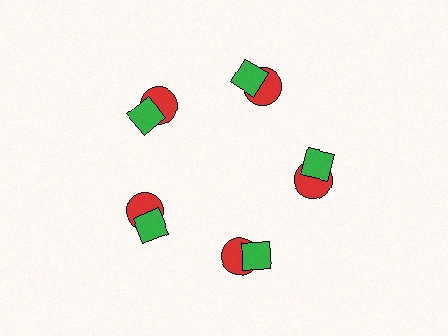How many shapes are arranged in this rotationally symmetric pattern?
There are 10 shapes, arranged in 5 groups of 2.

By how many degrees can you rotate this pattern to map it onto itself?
The pattern maps onto itself every 72 degrees of rotation.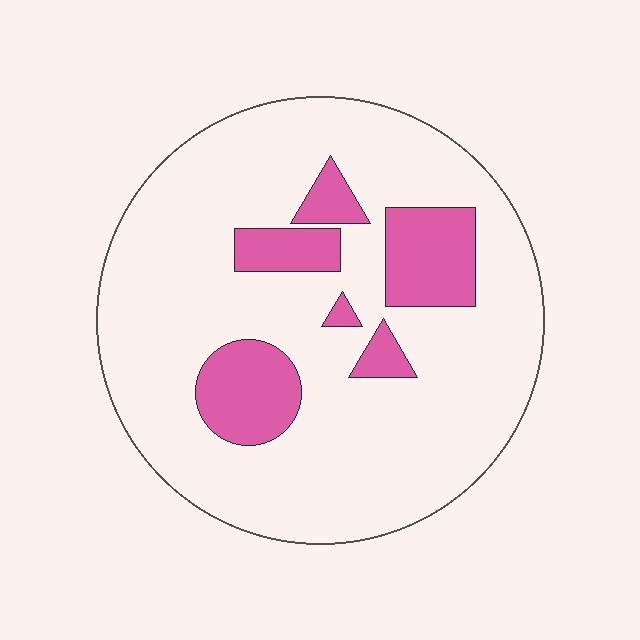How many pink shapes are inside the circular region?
6.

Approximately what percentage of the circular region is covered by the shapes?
Approximately 20%.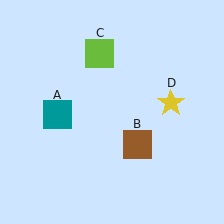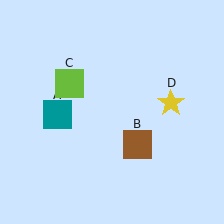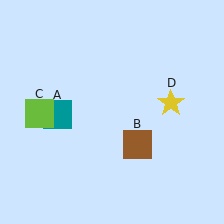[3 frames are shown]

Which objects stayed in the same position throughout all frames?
Teal square (object A) and brown square (object B) and yellow star (object D) remained stationary.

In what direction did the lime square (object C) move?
The lime square (object C) moved down and to the left.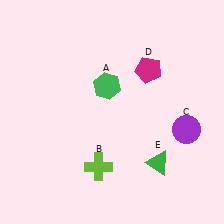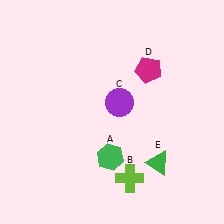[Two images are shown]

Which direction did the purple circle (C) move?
The purple circle (C) moved left.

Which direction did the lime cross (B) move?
The lime cross (B) moved right.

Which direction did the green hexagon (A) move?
The green hexagon (A) moved down.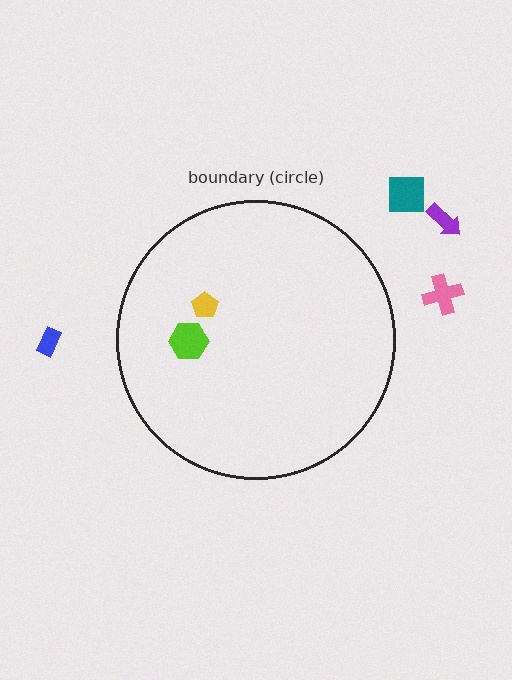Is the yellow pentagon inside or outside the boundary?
Inside.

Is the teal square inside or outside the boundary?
Outside.